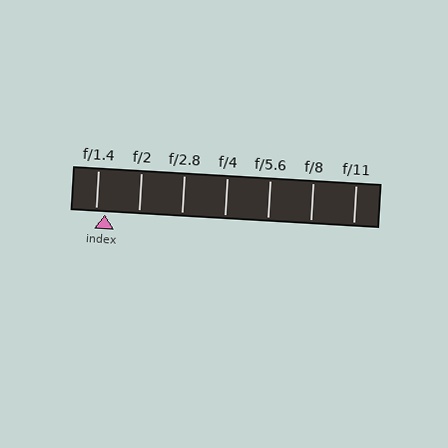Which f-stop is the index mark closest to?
The index mark is closest to f/1.4.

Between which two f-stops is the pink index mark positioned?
The index mark is between f/1.4 and f/2.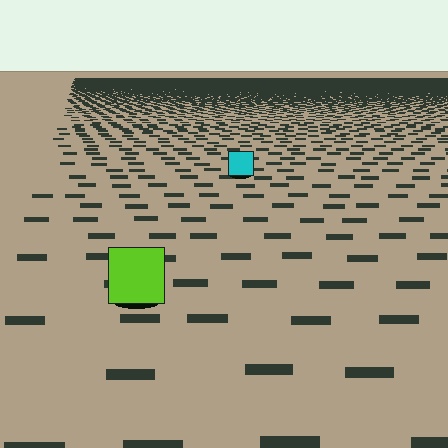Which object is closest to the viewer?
The lime square is closest. The texture marks near it are larger and more spread out.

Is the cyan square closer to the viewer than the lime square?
No. The lime square is closer — you can tell from the texture gradient: the ground texture is coarser near it.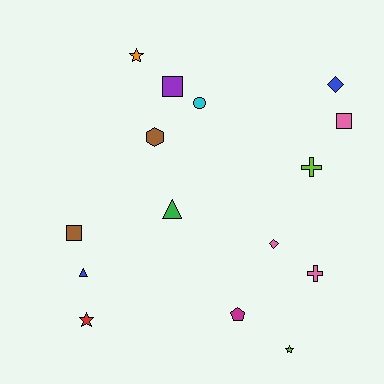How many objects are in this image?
There are 15 objects.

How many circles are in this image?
There is 1 circle.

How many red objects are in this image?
There is 1 red object.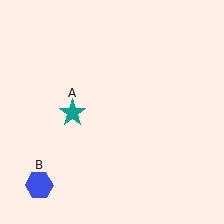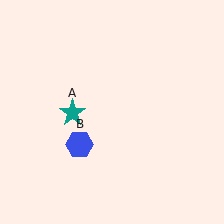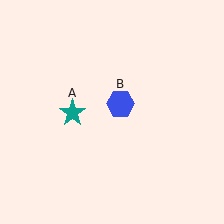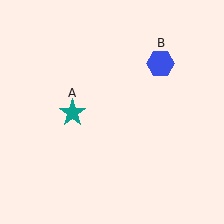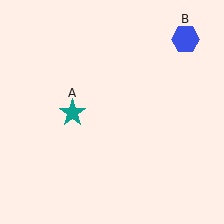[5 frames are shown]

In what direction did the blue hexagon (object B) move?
The blue hexagon (object B) moved up and to the right.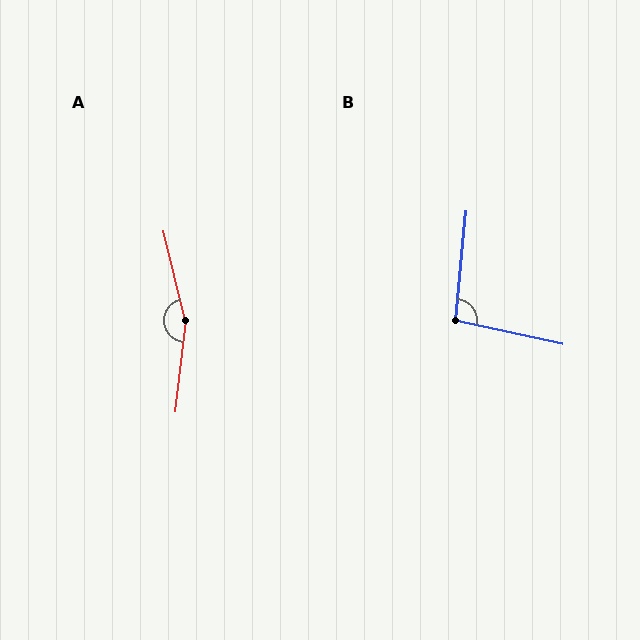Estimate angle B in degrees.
Approximately 97 degrees.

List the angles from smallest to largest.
B (97°), A (160°).